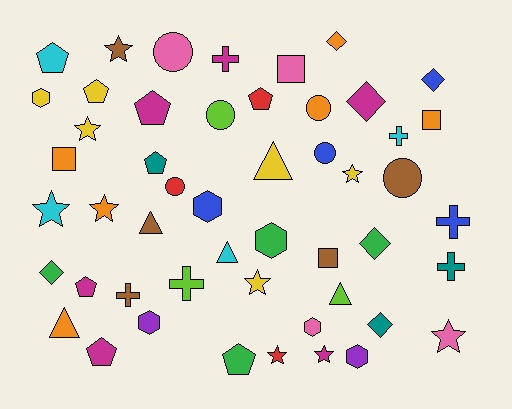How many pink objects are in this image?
There are 4 pink objects.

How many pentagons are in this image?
There are 8 pentagons.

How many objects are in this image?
There are 50 objects.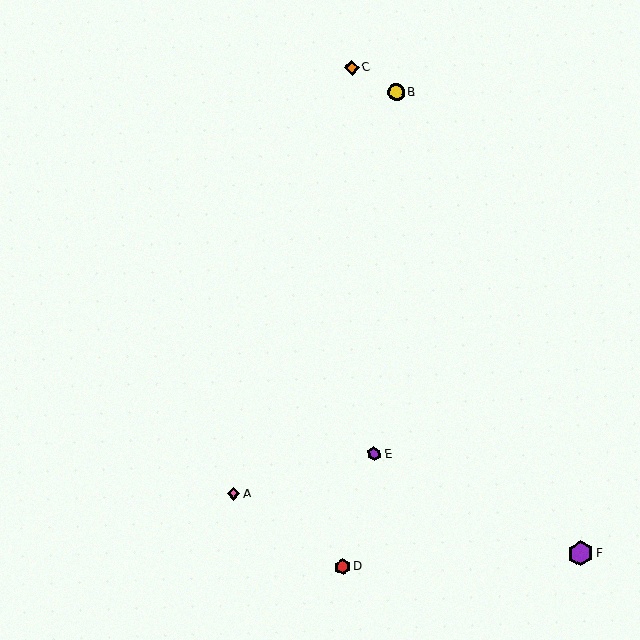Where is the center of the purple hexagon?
The center of the purple hexagon is at (581, 553).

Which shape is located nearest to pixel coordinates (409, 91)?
The yellow circle (labeled B) at (396, 93) is nearest to that location.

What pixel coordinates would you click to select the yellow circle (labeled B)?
Click at (396, 93) to select the yellow circle B.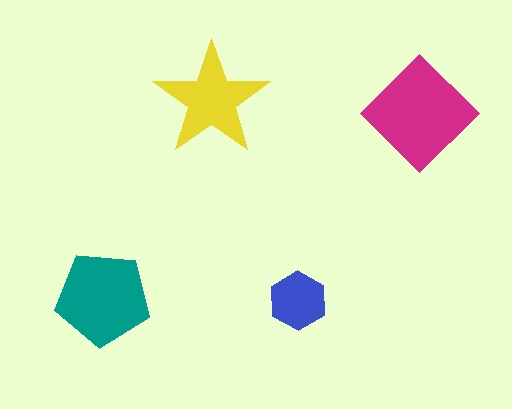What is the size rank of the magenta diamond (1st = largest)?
1st.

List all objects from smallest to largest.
The blue hexagon, the yellow star, the teal pentagon, the magenta diamond.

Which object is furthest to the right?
The magenta diamond is rightmost.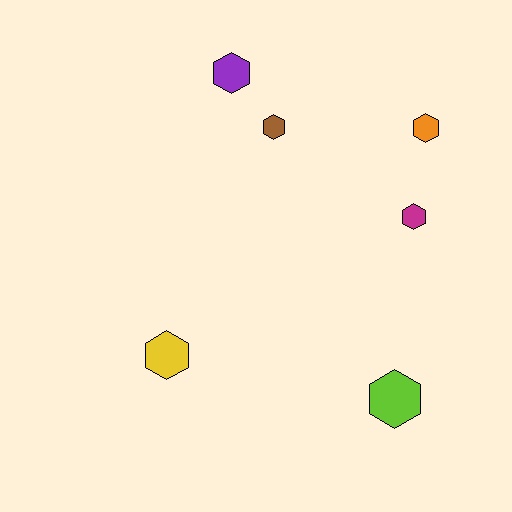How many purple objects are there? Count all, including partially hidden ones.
There is 1 purple object.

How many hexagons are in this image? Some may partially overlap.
There are 6 hexagons.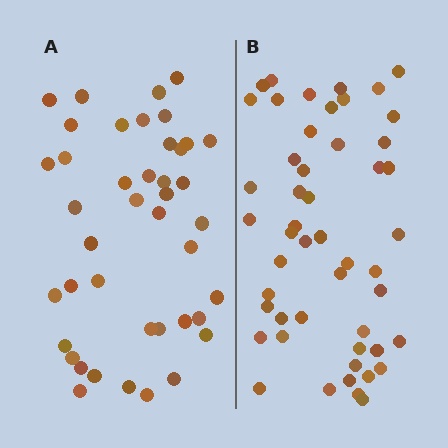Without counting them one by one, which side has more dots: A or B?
Region B (the right region) has more dots.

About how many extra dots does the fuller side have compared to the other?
Region B has roughly 8 or so more dots than region A.